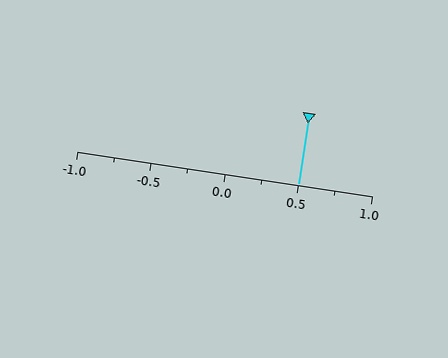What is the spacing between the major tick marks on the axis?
The major ticks are spaced 0.5 apart.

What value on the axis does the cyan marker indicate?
The marker indicates approximately 0.5.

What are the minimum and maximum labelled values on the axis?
The axis runs from -1.0 to 1.0.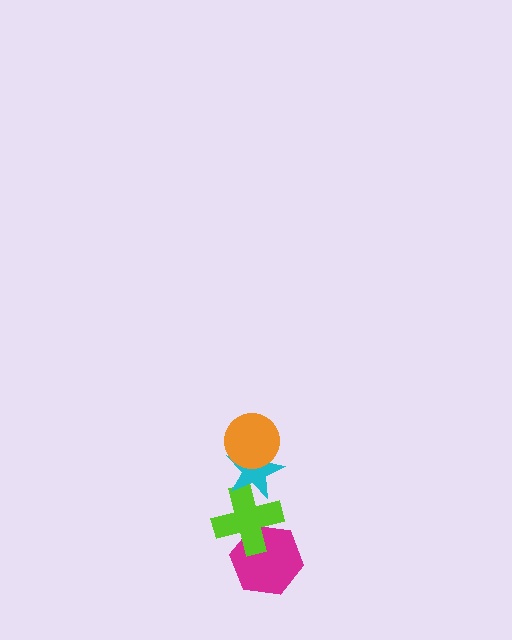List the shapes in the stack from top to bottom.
From top to bottom: the orange circle, the cyan star, the lime cross, the magenta hexagon.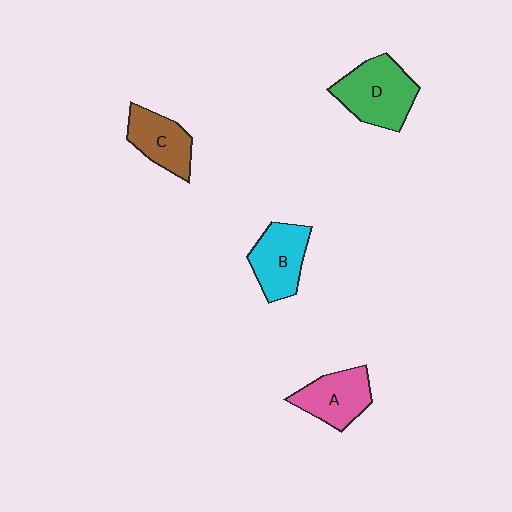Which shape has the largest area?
Shape D (green).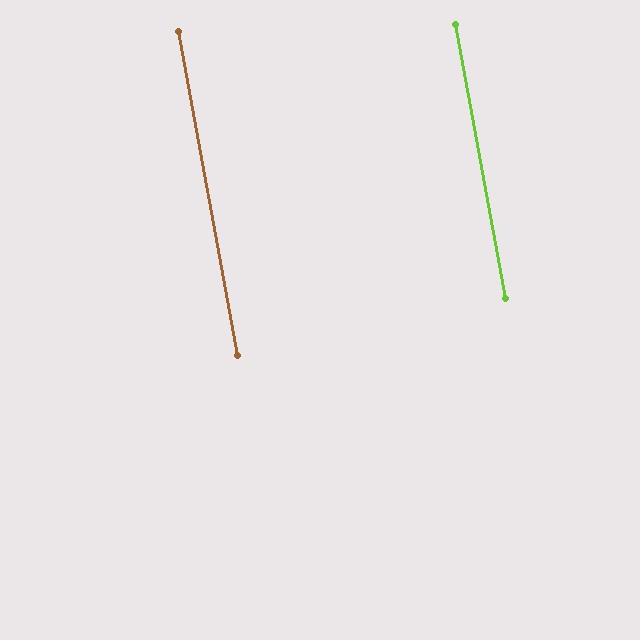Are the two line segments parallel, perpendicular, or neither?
Parallel — their directions differ by only 0.0°.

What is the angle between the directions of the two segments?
Approximately 0 degrees.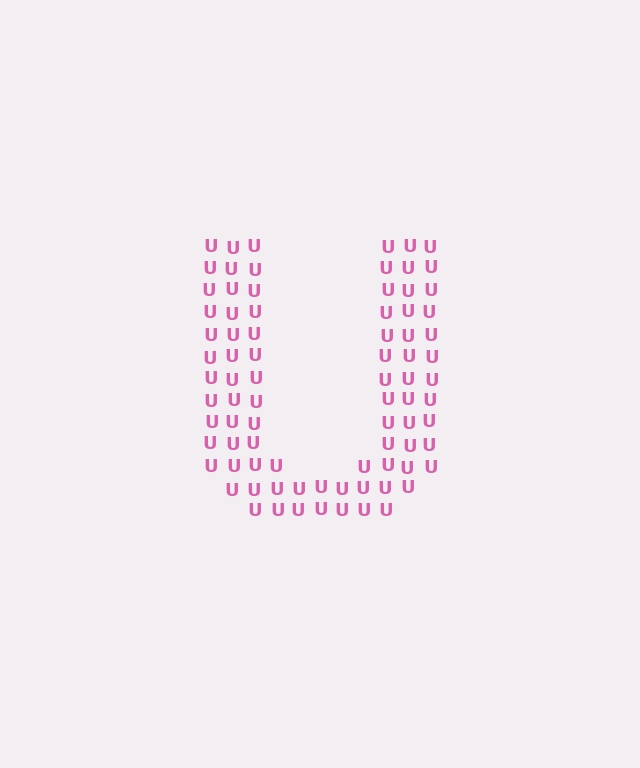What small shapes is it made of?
It is made of small letter U's.